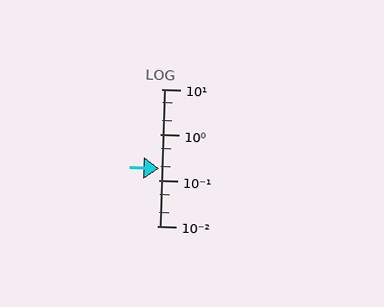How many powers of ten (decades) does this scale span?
The scale spans 3 decades, from 0.01 to 10.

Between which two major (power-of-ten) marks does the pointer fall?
The pointer is between 0.1 and 1.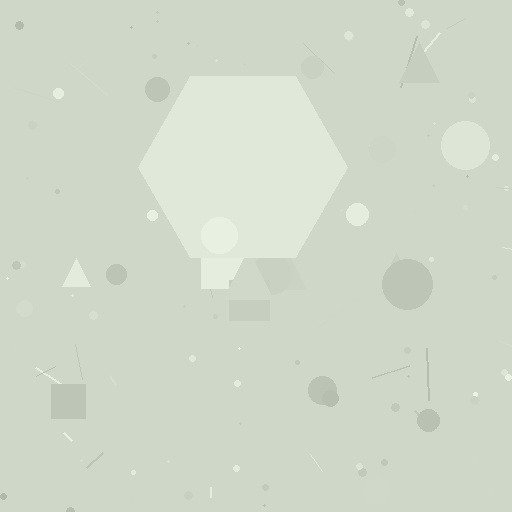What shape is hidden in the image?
A hexagon is hidden in the image.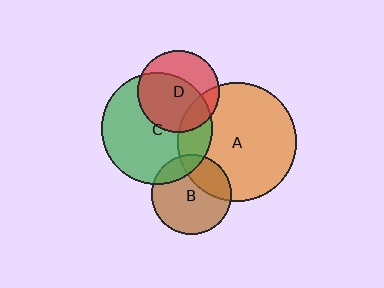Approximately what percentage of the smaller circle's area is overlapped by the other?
Approximately 30%.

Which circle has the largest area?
Circle A (orange).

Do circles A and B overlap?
Yes.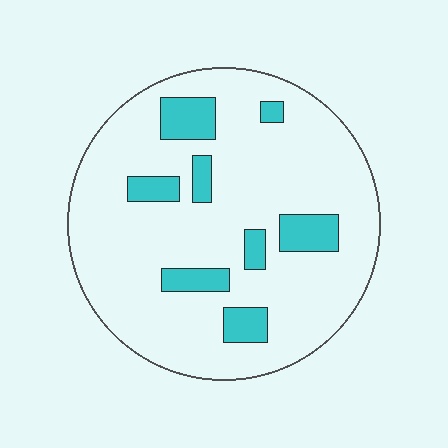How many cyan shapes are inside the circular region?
8.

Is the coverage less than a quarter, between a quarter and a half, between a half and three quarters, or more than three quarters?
Less than a quarter.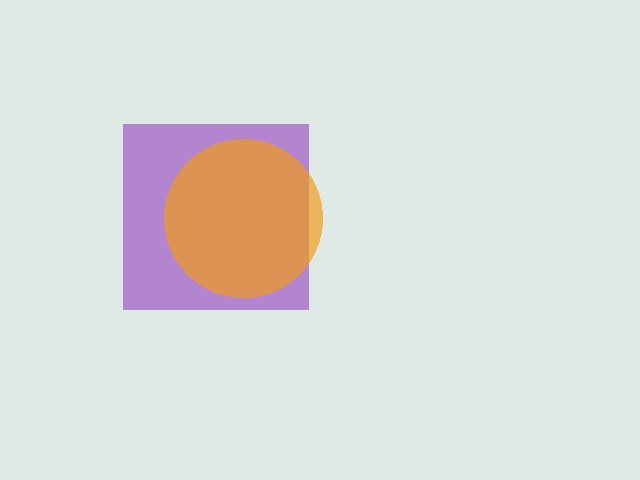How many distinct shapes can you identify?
There are 2 distinct shapes: a purple square, an orange circle.